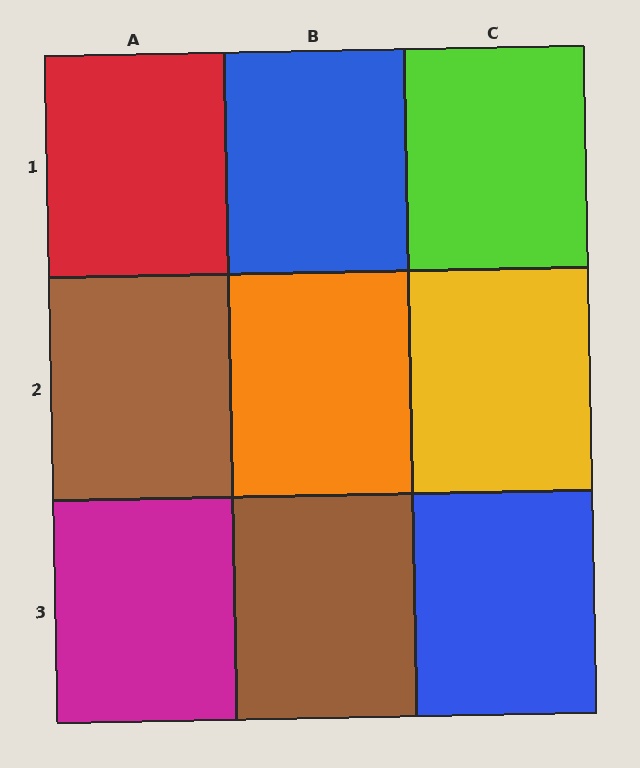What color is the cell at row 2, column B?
Orange.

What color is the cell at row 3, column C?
Blue.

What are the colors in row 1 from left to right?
Red, blue, lime.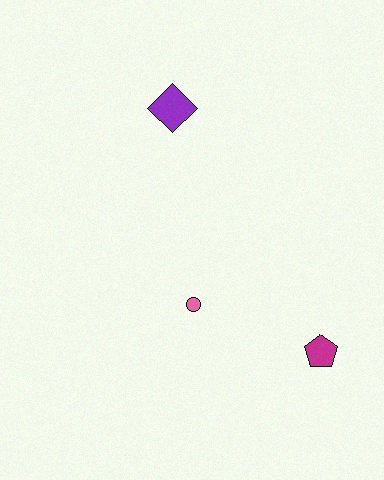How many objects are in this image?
There are 3 objects.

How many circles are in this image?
There is 1 circle.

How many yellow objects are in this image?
There are no yellow objects.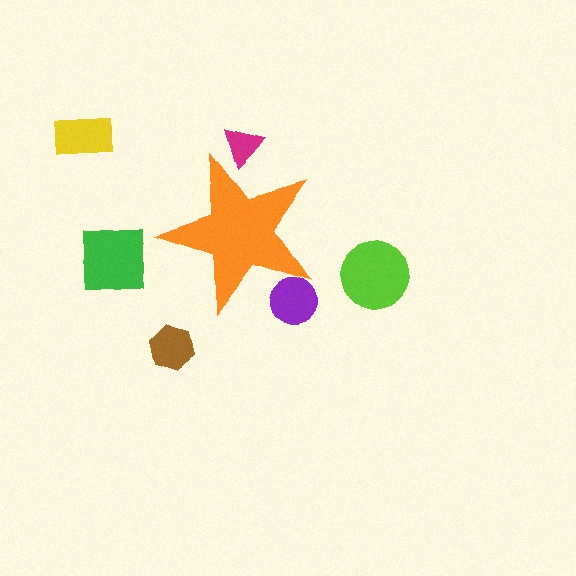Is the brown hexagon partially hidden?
No, the brown hexagon is fully visible.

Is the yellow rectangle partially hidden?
No, the yellow rectangle is fully visible.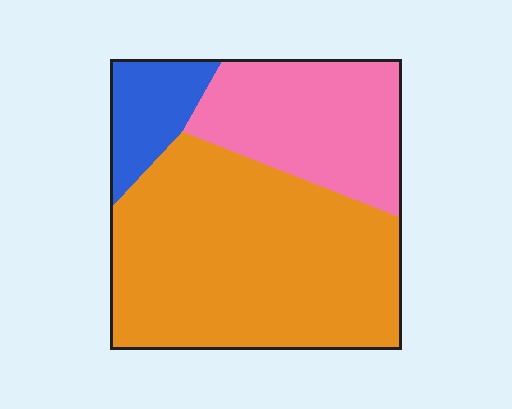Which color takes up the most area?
Orange, at roughly 60%.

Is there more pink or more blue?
Pink.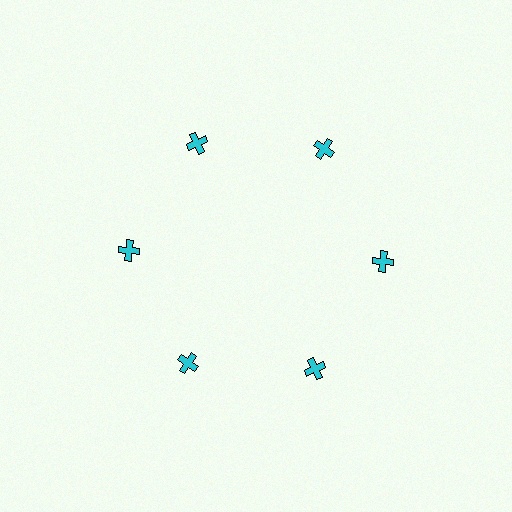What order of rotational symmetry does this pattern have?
This pattern has 6-fold rotational symmetry.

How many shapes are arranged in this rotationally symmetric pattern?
There are 6 shapes, arranged in 6 groups of 1.